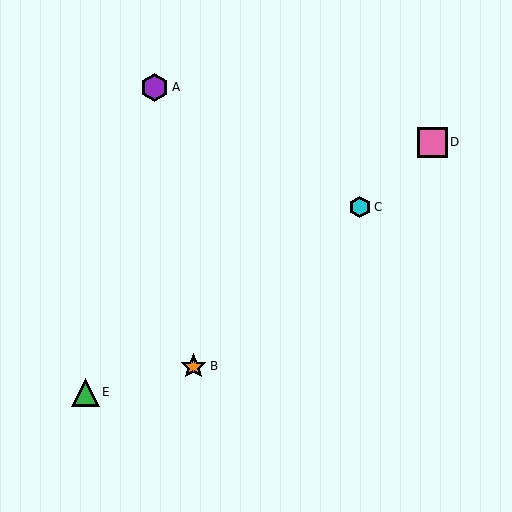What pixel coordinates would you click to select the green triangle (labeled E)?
Click at (85, 392) to select the green triangle E.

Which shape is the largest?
The pink square (labeled D) is the largest.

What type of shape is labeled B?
Shape B is an orange star.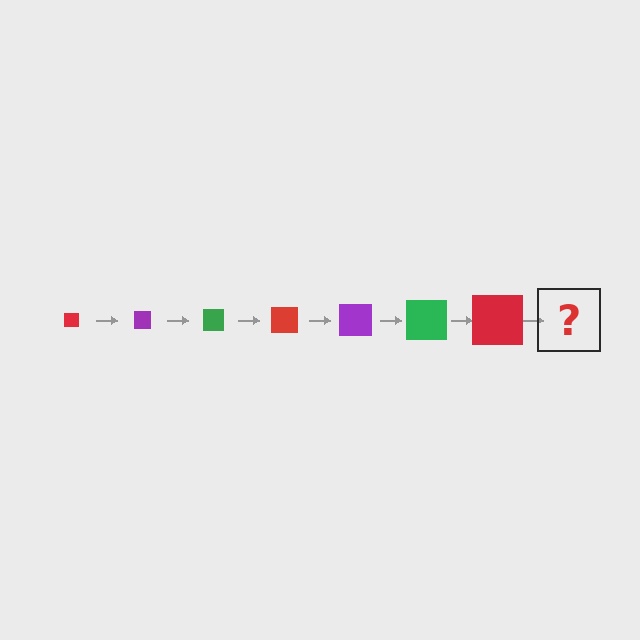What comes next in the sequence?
The next element should be a purple square, larger than the previous one.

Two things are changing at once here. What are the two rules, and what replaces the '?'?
The two rules are that the square grows larger each step and the color cycles through red, purple, and green. The '?' should be a purple square, larger than the previous one.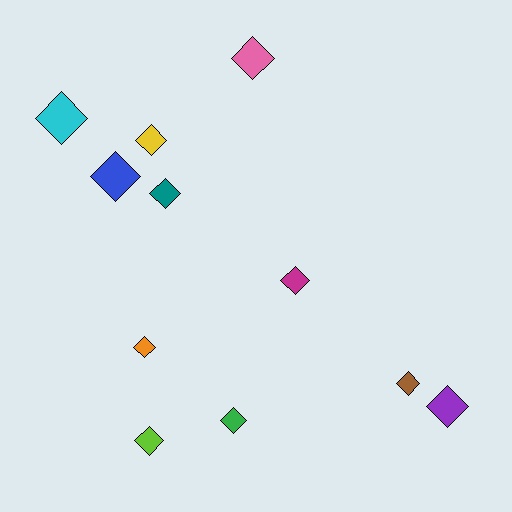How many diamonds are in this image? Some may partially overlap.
There are 11 diamonds.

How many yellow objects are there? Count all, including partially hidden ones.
There is 1 yellow object.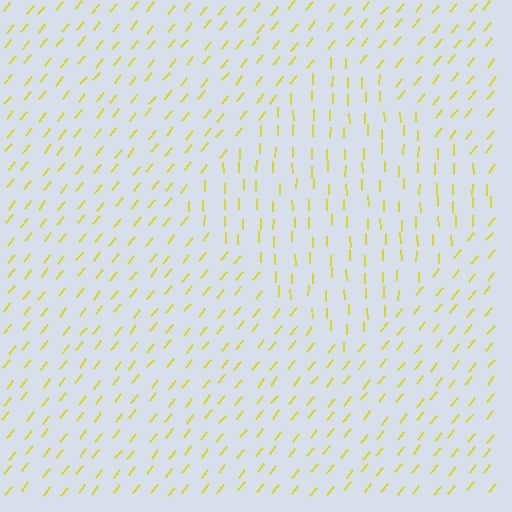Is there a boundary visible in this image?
Yes, there is a texture boundary formed by a change in line orientation.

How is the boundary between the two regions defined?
The boundary is defined purely by a change in line orientation (approximately 40 degrees difference). All lines are the same color and thickness.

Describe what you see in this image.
The image is filled with small yellow line segments. A diamond region in the image has lines oriented differently from the surrounding lines, creating a visible texture boundary.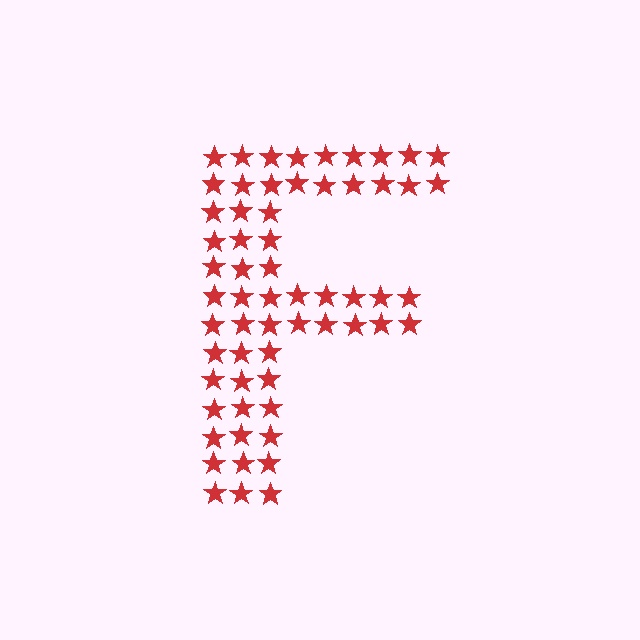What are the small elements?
The small elements are stars.